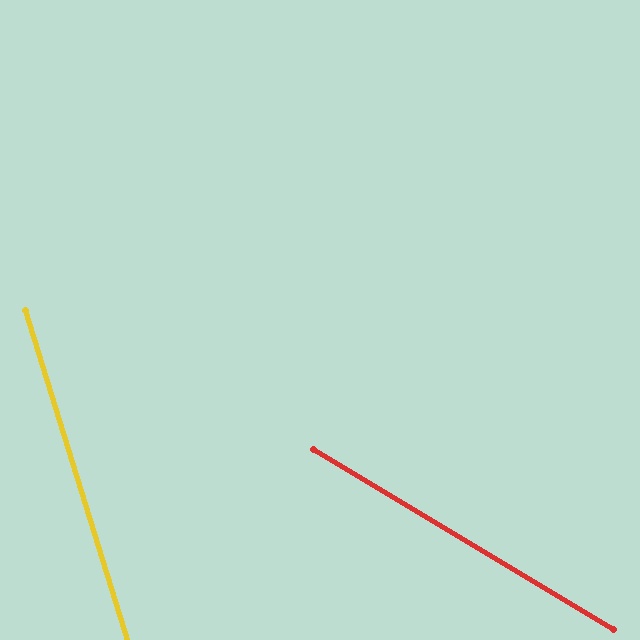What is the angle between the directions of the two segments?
Approximately 42 degrees.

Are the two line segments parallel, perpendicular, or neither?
Neither parallel nor perpendicular — they differ by about 42°.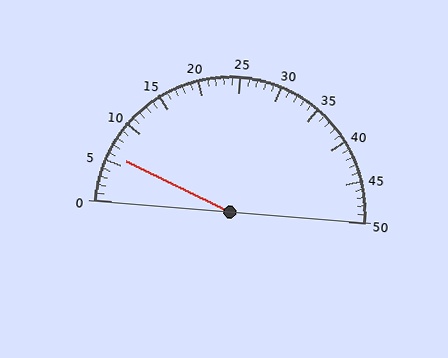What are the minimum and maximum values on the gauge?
The gauge ranges from 0 to 50.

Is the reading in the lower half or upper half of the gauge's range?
The reading is in the lower half of the range (0 to 50).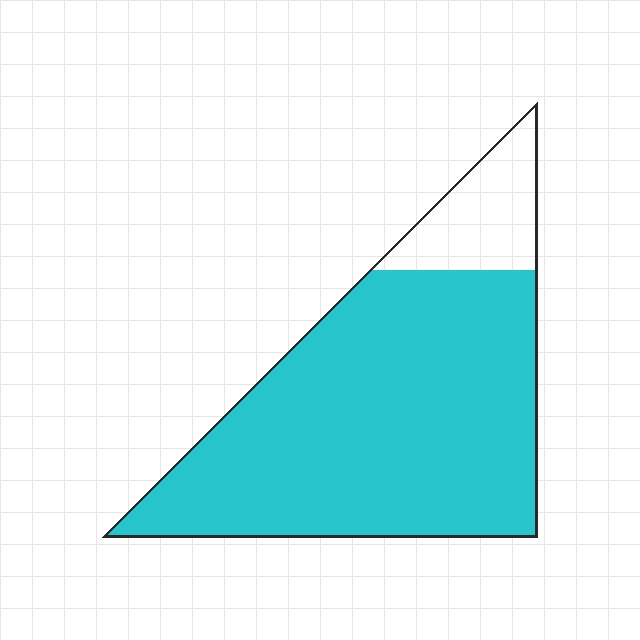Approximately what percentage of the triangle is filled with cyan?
Approximately 85%.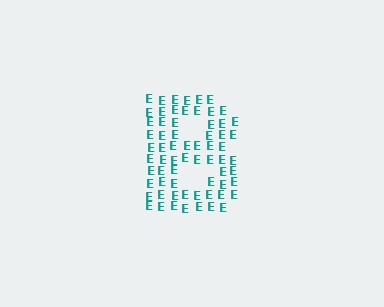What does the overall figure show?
The overall figure shows the letter B.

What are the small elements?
The small elements are letter E's.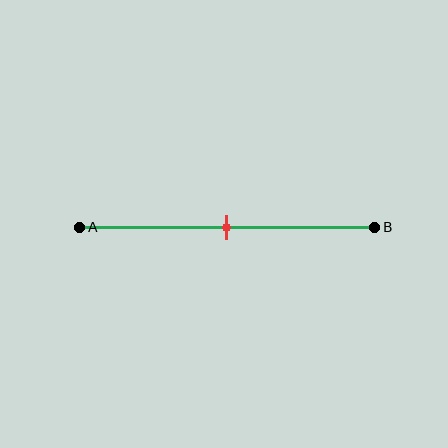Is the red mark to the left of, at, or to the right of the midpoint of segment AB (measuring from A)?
The red mark is approximately at the midpoint of segment AB.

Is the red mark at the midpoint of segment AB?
Yes, the mark is approximately at the midpoint.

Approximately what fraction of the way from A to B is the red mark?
The red mark is approximately 50% of the way from A to B.